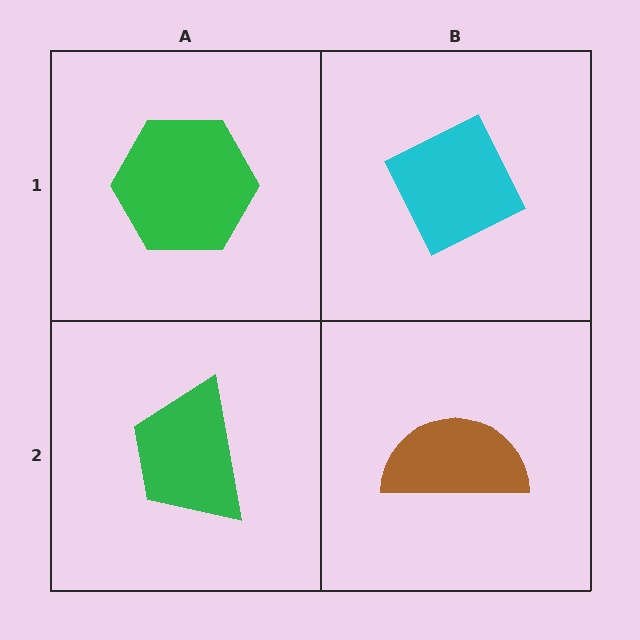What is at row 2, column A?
A green trapezoid.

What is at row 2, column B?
A brown semicircle.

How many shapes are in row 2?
2 shapes.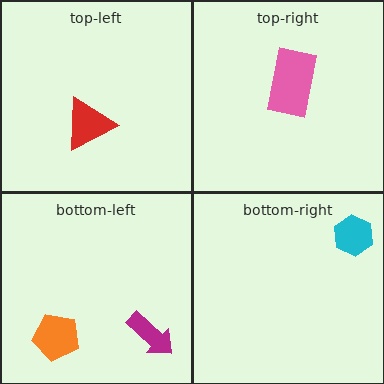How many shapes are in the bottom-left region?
2.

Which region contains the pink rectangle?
The top-right region.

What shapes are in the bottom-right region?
The cyan hexagon.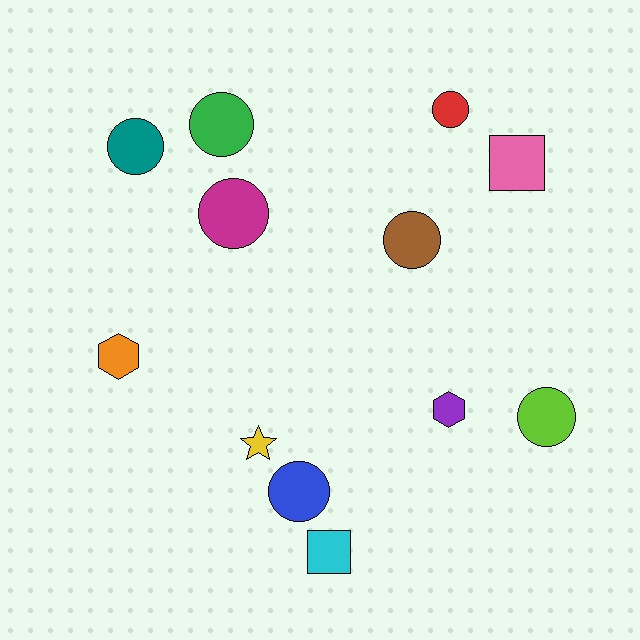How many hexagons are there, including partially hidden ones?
There are 2 hexagons.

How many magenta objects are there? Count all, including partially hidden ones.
There is 1 magenta object.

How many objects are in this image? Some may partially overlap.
There are 12 objects.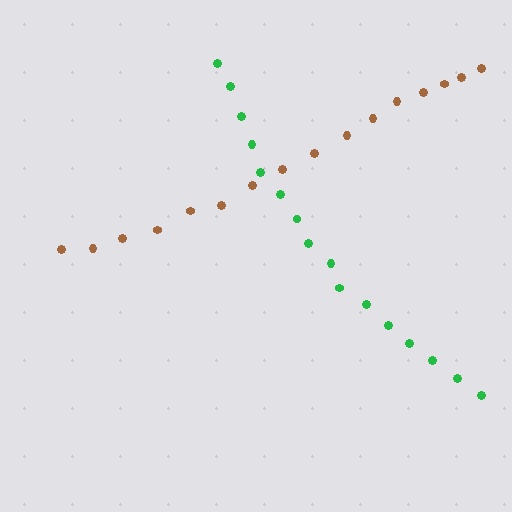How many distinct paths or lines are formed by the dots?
There are 2 distinct paths.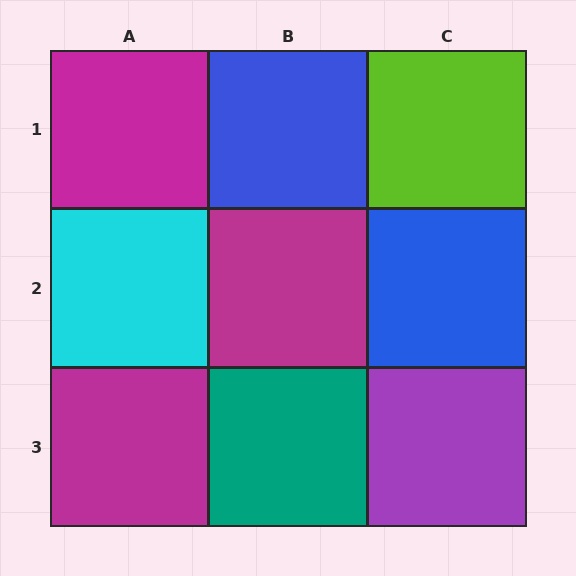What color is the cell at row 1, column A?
Magenta.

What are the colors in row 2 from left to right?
Cyan, magenta, blue.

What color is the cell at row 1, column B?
Blue.